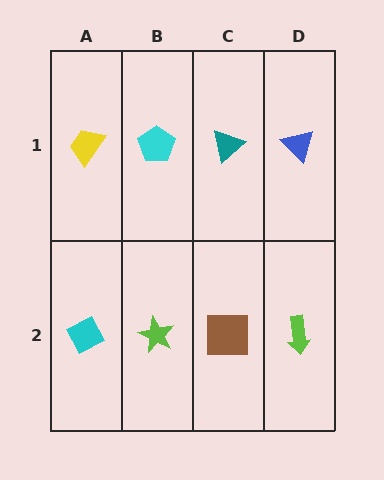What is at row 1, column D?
A blue triangle.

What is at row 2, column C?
A brown square.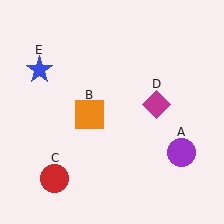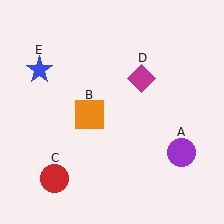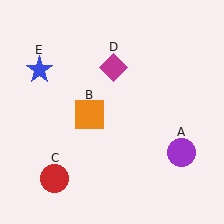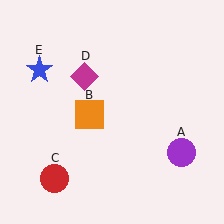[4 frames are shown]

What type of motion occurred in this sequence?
The magenta diamond (object D) rotated counterclockwise around the center of the scene.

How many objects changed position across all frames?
1 object changed position: magenta diamond (object D).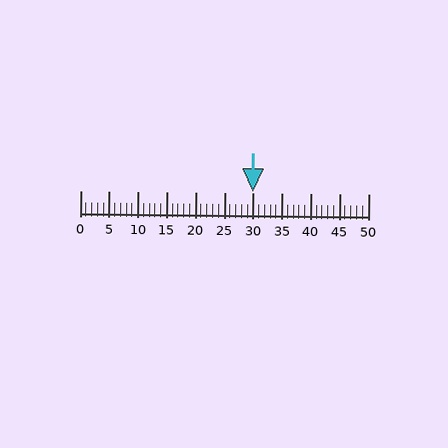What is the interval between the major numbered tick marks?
The major tick marks are spaced 5 units apart.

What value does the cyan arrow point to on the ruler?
The cyan arrow points to approximately 30.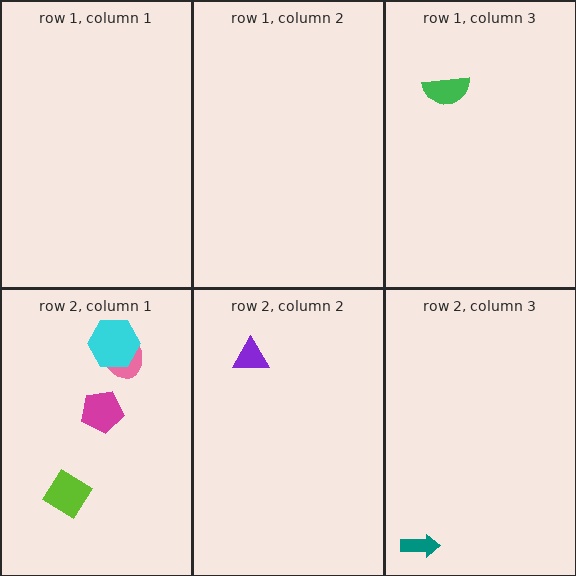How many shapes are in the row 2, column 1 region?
4.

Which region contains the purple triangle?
The row 2, column 2 region.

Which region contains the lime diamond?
The row 2, column 1 region.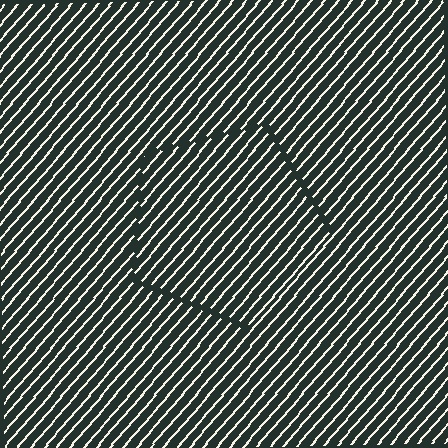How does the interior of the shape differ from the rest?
The interior of the shape contains the same grating, shifted by half a period — the contour is defined by the phase discontinuity where line-ends from the inner and outer gratings abut.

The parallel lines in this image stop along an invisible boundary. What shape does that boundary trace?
An illusory pentagon. The interior of the shape contains the same grating, shifted by half a period — the contour is defined by the phase discontinuity where line-ends from the inner and outer gratings abut.